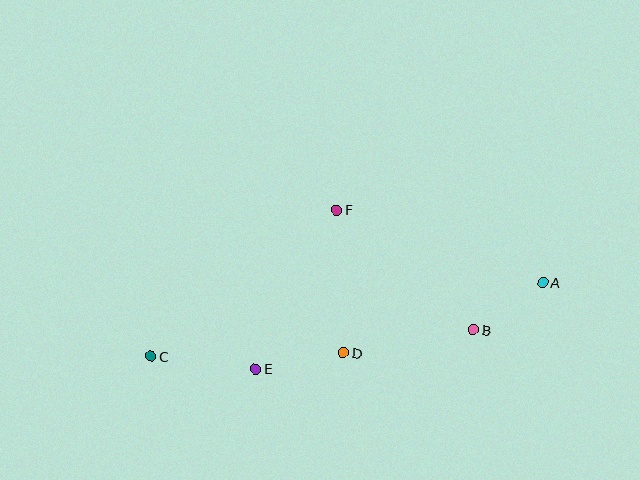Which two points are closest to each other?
Points A and B are closest to each other.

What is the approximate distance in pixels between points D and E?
The distance between D and E is approximately 89 pixels.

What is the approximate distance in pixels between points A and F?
The distance between A and F is approximately 218 pixels.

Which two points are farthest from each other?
Points A and C are farthest from each other.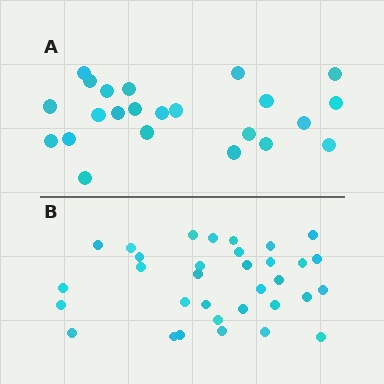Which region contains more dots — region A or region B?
Region B (the bottom region) has more dots.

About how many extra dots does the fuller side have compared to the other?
Region B has roughly 10 or so more dots than region A.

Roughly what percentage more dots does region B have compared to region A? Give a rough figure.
About 45% more.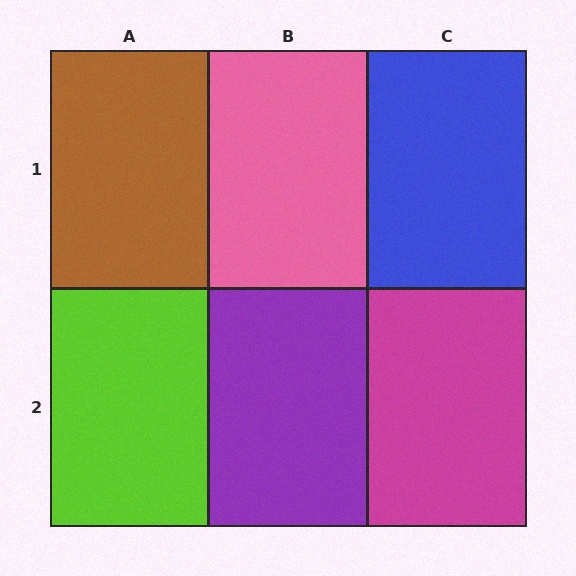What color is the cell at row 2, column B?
Purple.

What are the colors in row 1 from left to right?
Brown, pink, blue.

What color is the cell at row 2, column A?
Lime.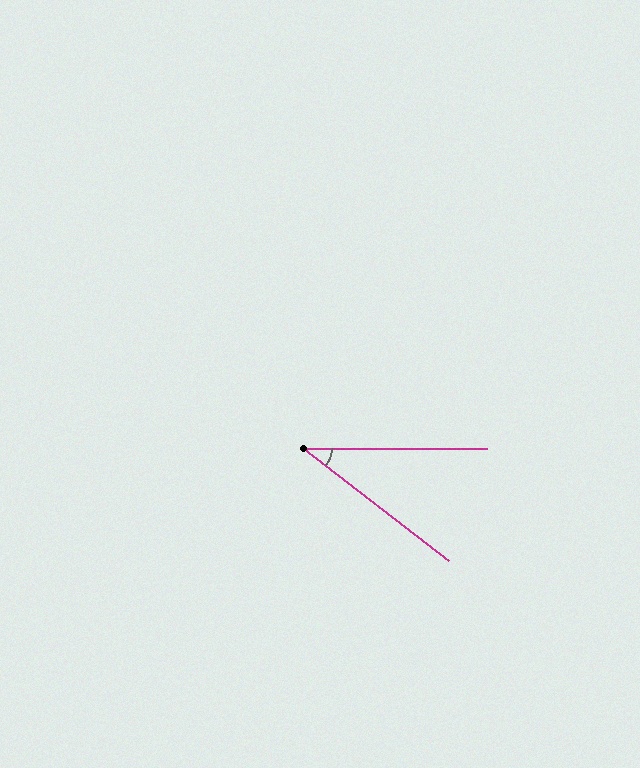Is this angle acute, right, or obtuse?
It is acute.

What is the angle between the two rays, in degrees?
Approximately 38 degrees.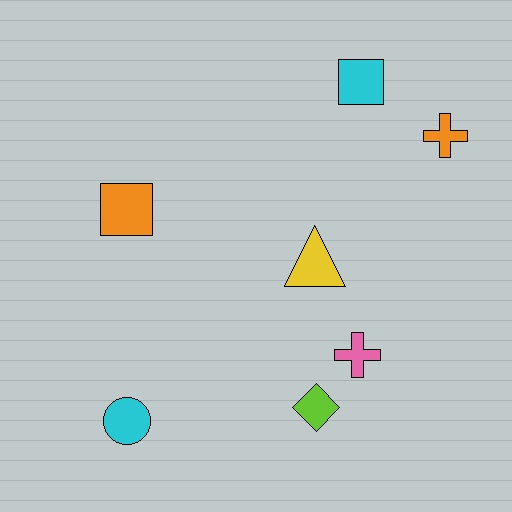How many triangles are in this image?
There is 1 triangle.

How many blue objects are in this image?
There are no blue objects.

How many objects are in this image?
There are 7 objects.